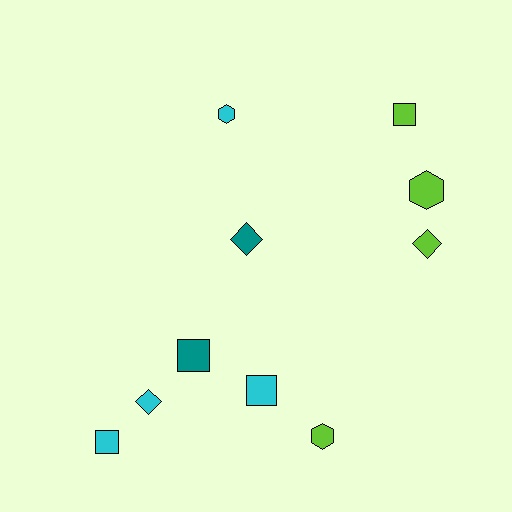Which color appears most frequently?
Cyan, with 4 objects.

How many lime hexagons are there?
There are 2 lime hexagons.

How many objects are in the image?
There are 10 objects.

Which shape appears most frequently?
Square, with 4 objects.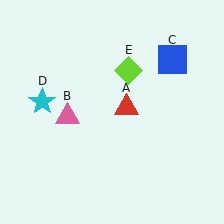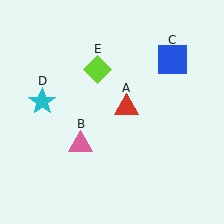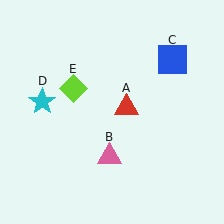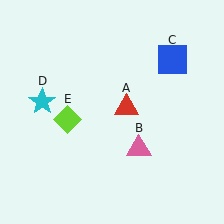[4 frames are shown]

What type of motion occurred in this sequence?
The pink triangle (object B), lime diamond (object E) rotated counterclockwise around the center of the scene.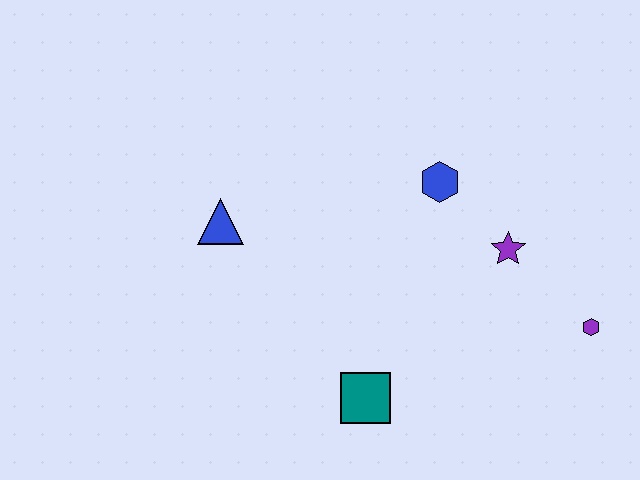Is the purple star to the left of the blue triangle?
No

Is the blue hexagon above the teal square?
Yes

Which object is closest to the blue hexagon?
The purple star is closest to the blue hexagon.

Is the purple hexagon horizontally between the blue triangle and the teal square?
No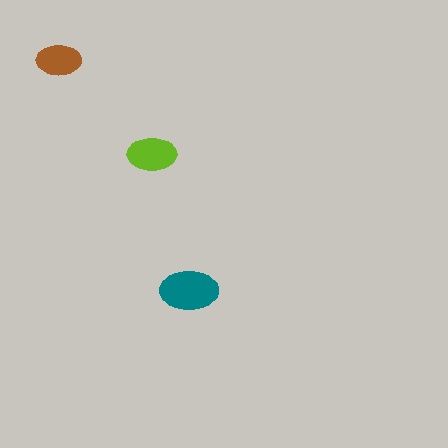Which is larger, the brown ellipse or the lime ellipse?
The lime one.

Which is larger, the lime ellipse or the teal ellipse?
The teal one.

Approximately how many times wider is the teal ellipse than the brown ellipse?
About 1.5 times wider.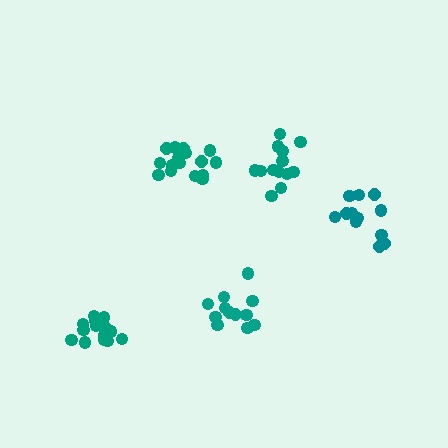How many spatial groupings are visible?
There are 5 spatial groupings.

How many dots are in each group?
Group 1: 12 dots, Group 2: 15 dots, Group 3: 13 dots, Group 4: 17 dots, Group 5: 12 dots (69 total).